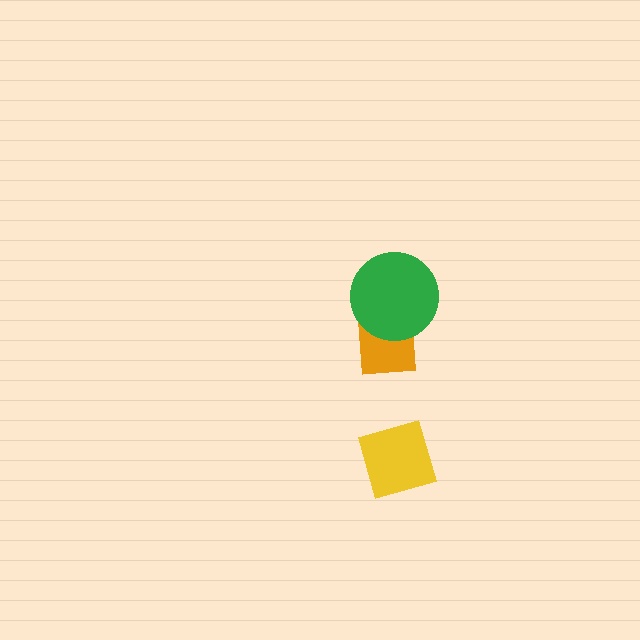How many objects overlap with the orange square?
1 object overlaps with the orange square.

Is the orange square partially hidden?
Yes, it is partially covered by another shape.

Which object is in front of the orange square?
The green circle is in front of the orange square.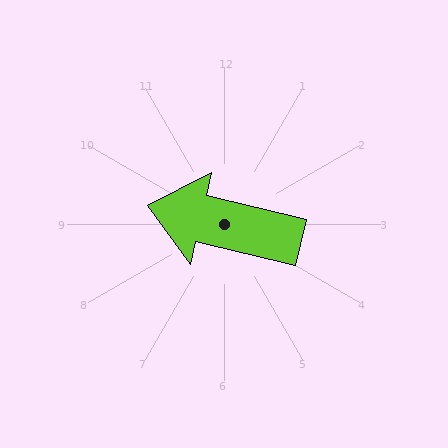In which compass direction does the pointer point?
West.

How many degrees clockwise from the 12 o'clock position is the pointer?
Approximately 283 degrees.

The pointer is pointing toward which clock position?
Roughly 9 o'clock.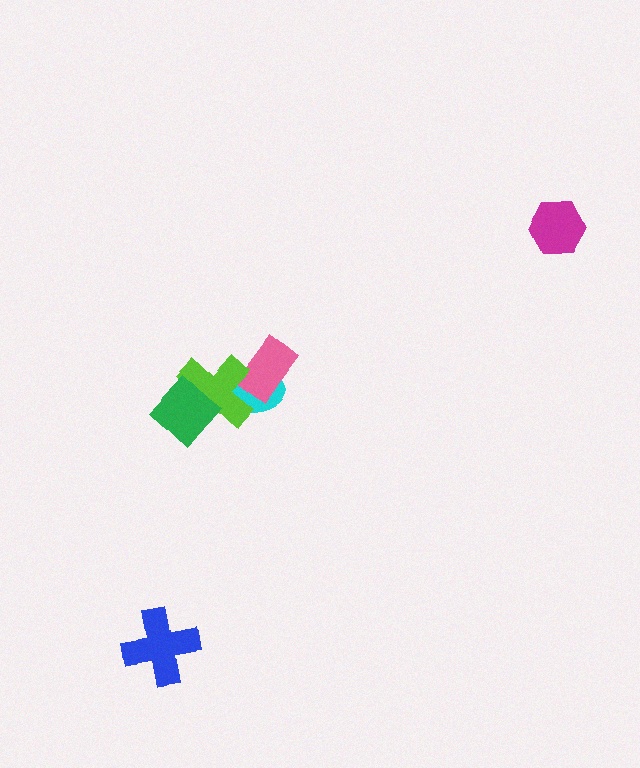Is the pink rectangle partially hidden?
Yes, it is partially covered by another shape.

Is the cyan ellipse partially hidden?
Yes, it is partially covered by another shape.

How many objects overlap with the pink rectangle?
2 objects overlap with the pink rectangle.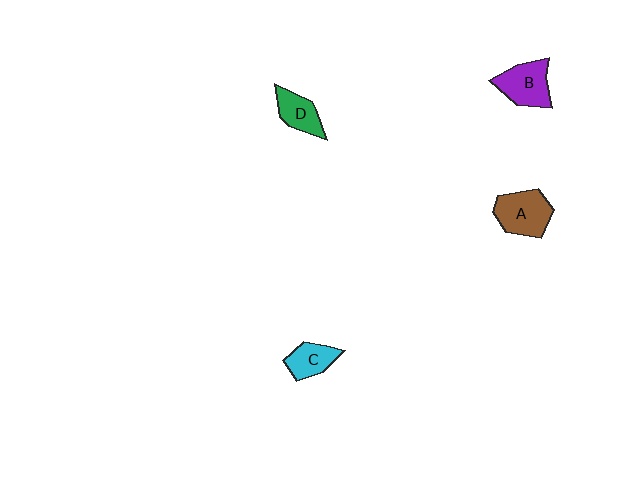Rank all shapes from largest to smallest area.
From largest to smallest: A (brown), B (purple), D (green), C (cyan).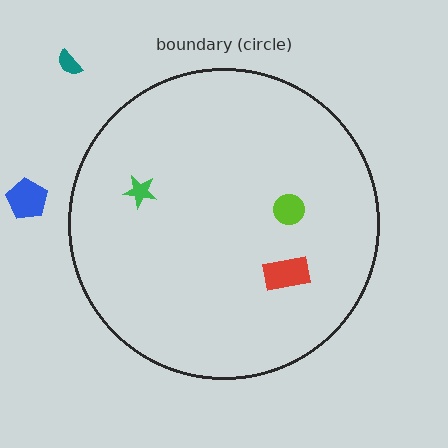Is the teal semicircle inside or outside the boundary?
Outside.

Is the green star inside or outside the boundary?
Inside.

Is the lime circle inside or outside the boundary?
Inside.